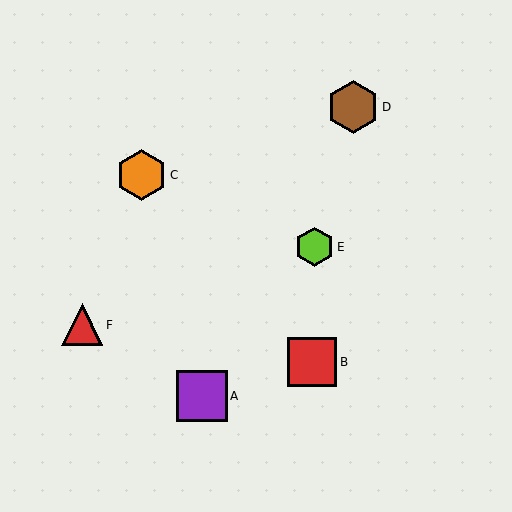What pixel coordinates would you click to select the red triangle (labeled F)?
Click at (82, 325) to select the red triangle F.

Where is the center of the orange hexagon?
The center of the orange hexagon is at (141, 175).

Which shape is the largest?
The brown hexagon (labeled D) is the largest.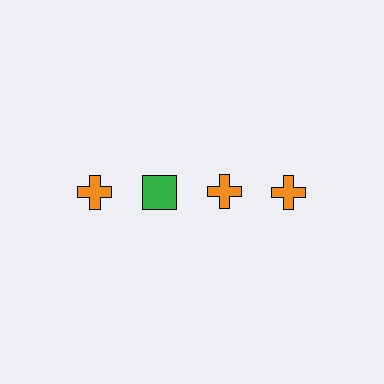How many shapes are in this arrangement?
There are 4 shapes arranged in a grid pattern.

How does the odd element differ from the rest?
It differs in both color (green instead of orange) and shape (square instead of cross).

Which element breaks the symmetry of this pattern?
The green square in the top row, second from left column breaks the symmetry. All other shapes are orange crosses.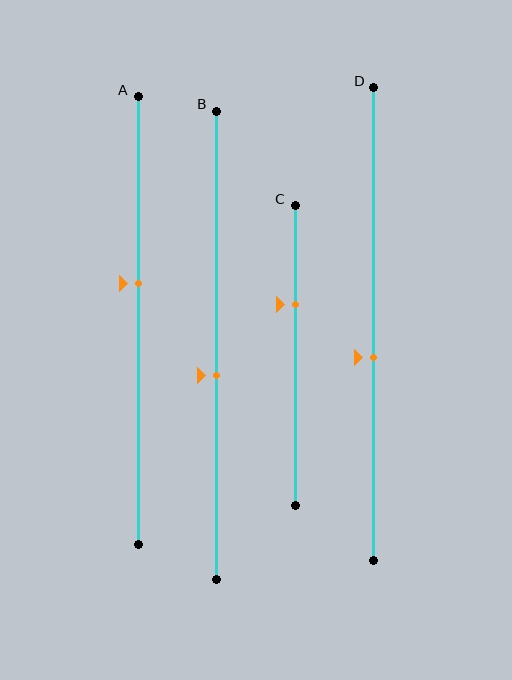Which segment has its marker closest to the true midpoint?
Segment B has its marker closest to the true midpoint.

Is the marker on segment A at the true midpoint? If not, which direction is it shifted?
No, the marker on segment A is shifted upward by about 8% of the segment length.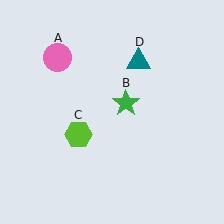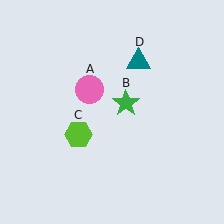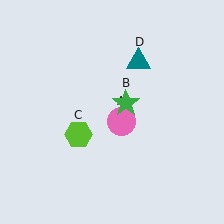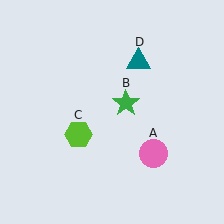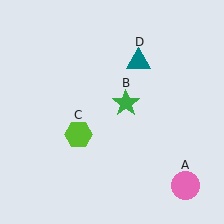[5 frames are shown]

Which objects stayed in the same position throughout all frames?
Green star (object B) and lime hexagon (object C) and teal triangle (object D) remained stationary.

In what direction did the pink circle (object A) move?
The pink circle (object A) moved down and to the right.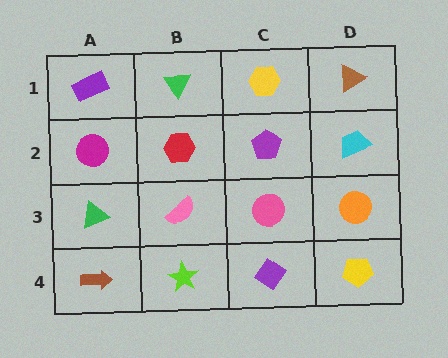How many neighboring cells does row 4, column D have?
2.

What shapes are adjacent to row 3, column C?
A purple pentagon (row 2, column C), a purple diamond (row 4, column C), a pink semicircle (row 3, column B), an orange circle (row 3, column D).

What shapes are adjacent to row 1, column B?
A red hexagon (row 2, column B), a purple rectangle (row 1, column A), a yellow hexagon (row 1, column C).